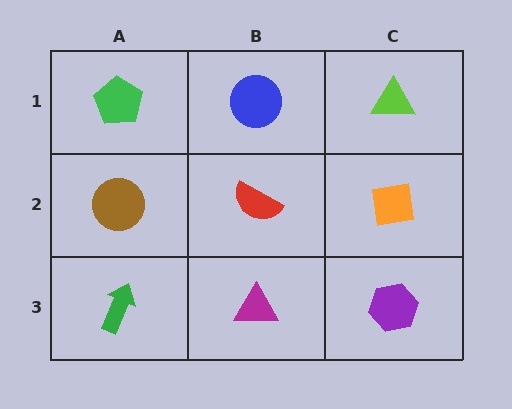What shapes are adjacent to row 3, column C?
An orange square (row 2, column C), a magenta triangle (row 3, column B).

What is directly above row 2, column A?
A green pentagon.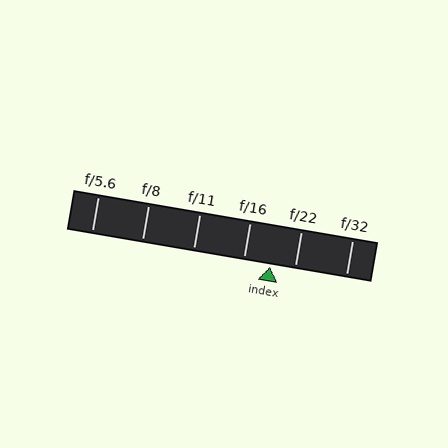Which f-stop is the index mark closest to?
The index mark is closest to f/22.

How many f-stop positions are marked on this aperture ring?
There are 6 f-stop positions marked.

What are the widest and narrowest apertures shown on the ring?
The widest aperture shown is f/5.6 and the narrowest is f/32.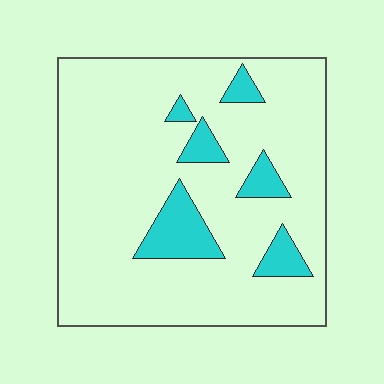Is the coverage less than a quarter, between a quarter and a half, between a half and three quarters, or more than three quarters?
Less than a quarter.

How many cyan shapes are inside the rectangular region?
6.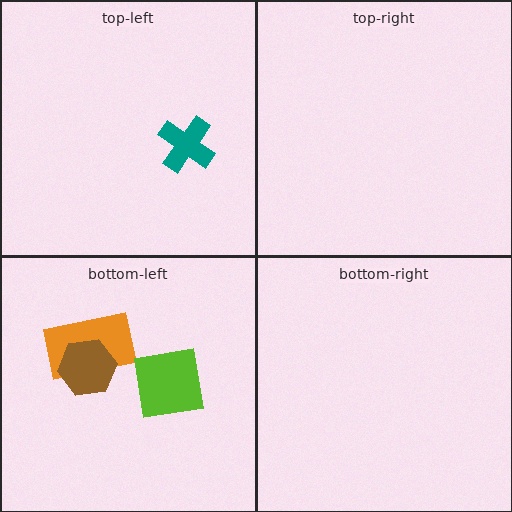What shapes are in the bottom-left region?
The orange rectangle, the lime square, the brown hexagon.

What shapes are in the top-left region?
The teal cross.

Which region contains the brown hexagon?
The bottom-left region.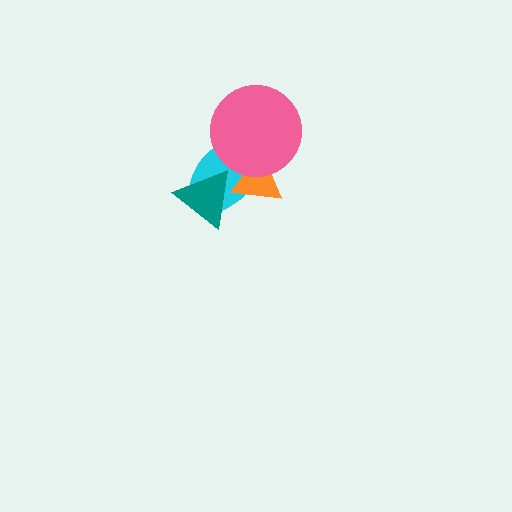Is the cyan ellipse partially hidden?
Yes, it is partially covered by another shape.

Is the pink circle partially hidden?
No, no other shape covers it.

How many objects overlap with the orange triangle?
3 objects overlap with the orange triangle.